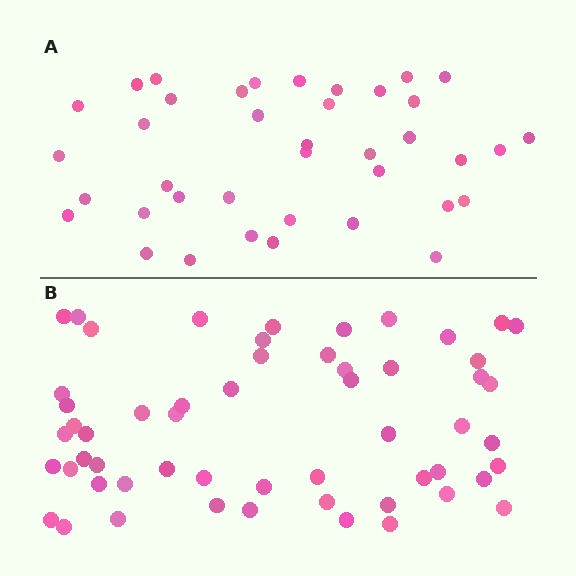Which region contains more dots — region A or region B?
Region B (the bottom region) has more dots.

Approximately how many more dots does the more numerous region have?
Region B has approximately 15 more dots than region A.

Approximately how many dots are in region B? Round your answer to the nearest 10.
About 60 dots. (The exact count is 56, which rounds to 60.)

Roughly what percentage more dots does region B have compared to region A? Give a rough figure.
About 45% more.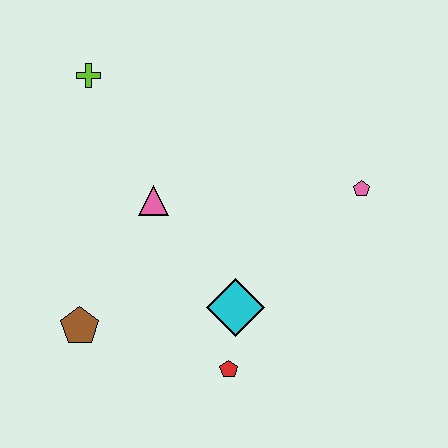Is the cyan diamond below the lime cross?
Yes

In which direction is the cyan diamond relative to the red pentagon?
The cyan diamond is above the red pentagon.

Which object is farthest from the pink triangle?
The pink pentagon is farthest from the pink triangle.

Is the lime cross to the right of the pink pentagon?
No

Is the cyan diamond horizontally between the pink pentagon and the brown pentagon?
Yes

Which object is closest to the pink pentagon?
The cyan diamond is closest to the pink pentagon.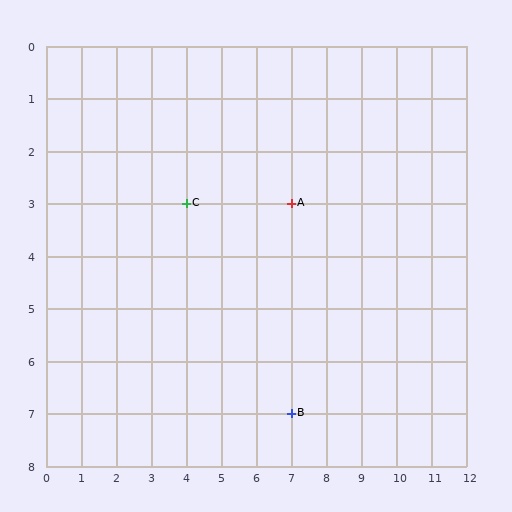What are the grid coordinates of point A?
Point A is at grid coordinates (7, 3).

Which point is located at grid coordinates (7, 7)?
Point B is at (7, 7).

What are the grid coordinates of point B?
Point B is at grid coordinates (7, 7).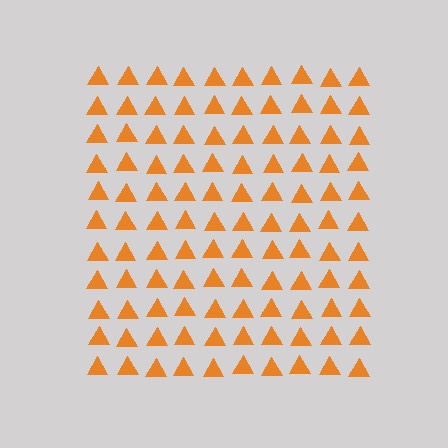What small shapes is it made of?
It is made of small triangles.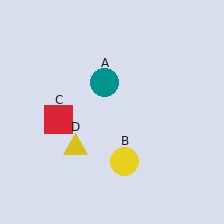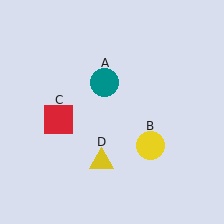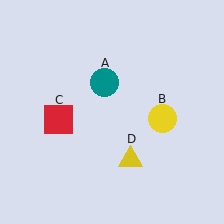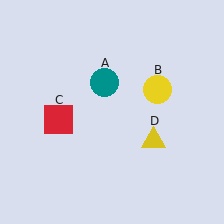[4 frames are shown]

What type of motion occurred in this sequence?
The yellow circle (object B), yellow triangle (object D) rotated counterclockwise around the center of the scene.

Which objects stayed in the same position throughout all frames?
Teal circle (object A) and red square (object C) remained stationary.